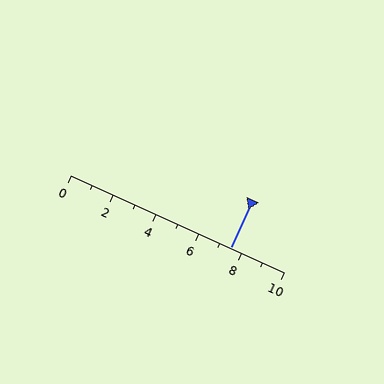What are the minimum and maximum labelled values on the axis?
The axis runs from 0 to 10.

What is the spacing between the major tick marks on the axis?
The major ticks are spaced 2 apart.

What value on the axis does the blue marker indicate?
The marker indicates approximately 7.5.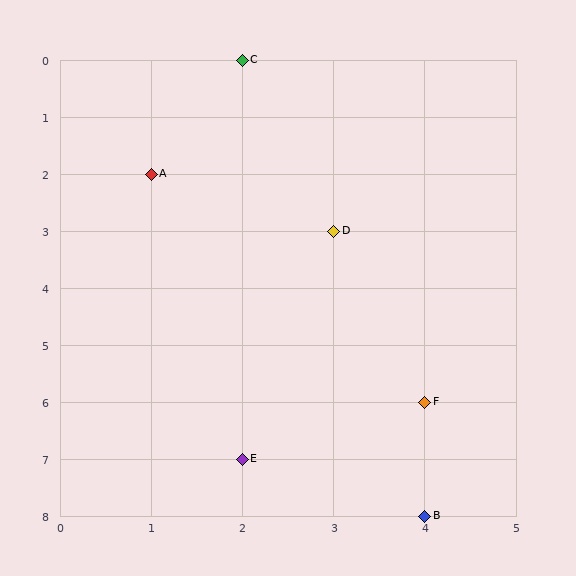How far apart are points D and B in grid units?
Points D and B are 1 column and 5 rows apart (about 5.1 grid units diagonally).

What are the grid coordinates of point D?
Point D is at grid coordinates (3, 3).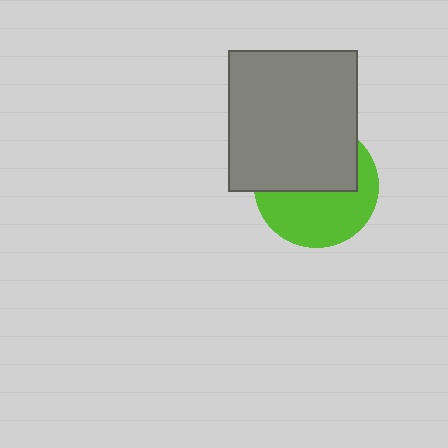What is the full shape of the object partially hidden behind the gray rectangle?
The partially hidden object is a lime circle.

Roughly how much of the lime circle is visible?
About half of it is visible (roughly 51%).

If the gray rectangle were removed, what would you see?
You would see the complete lime circle.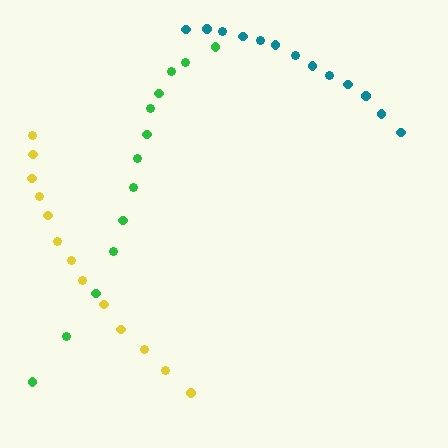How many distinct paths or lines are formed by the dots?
There are 3 distinct paths.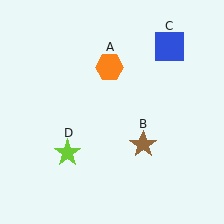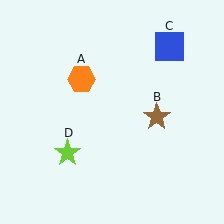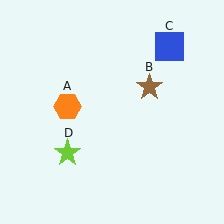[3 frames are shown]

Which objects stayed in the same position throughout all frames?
Blue square (object C) and lime star (object D) remained stationary.